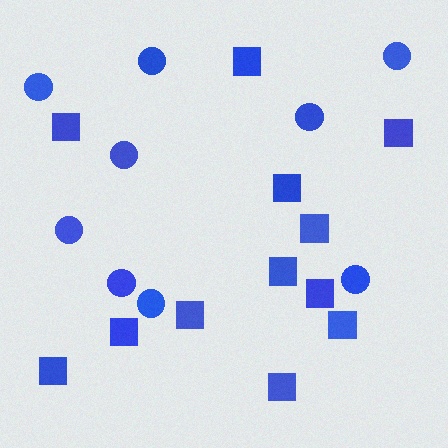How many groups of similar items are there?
There are 2 groups: one group of squares (12) and one group of circles (9).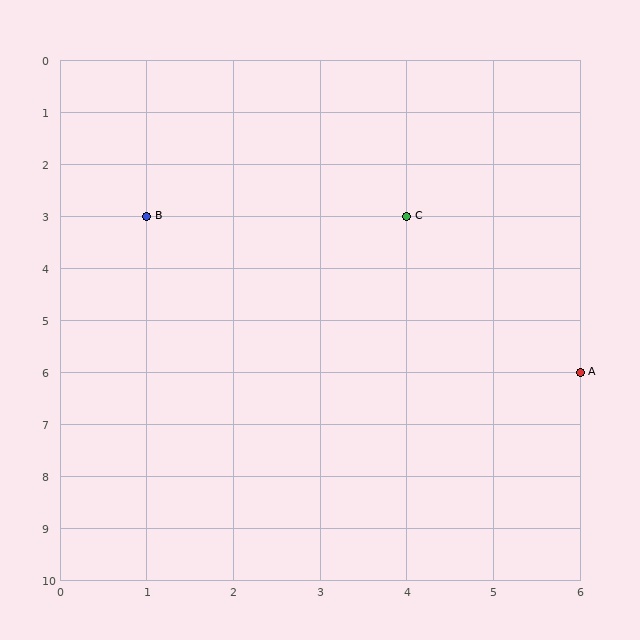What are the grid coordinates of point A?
Point A is at grid coordinates (6, 6).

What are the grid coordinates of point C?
Point C is at grid coordinates (4, 3).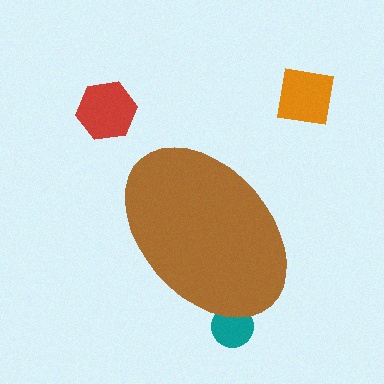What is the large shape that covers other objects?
A brown ellipse.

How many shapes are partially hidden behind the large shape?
1 shape is partially hidden.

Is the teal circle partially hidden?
Yes, the teal circle is partially hidden behind the brown ellipse.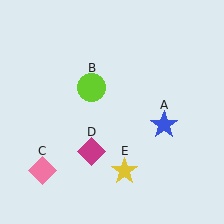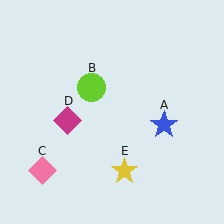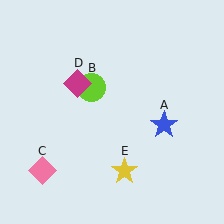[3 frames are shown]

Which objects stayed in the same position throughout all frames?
Blue star (object A) and lime circle (object B) and pink diamond (object C) and yellow star (object E) remained stationary.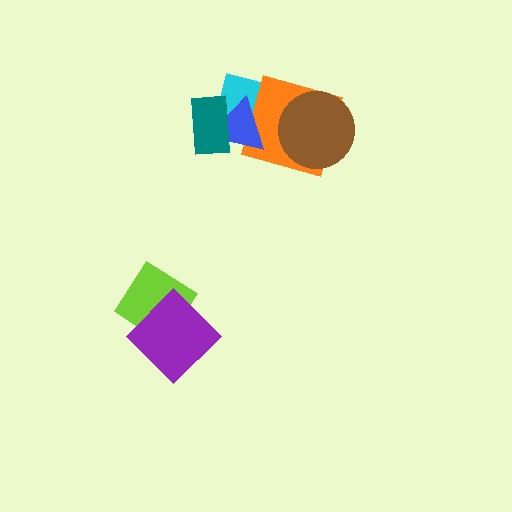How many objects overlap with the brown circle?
2 objects overlap with the brown circle.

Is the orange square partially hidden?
Yes, it is partially covered by another shape.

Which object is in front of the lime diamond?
The purple diamond is in front of the lime diamond.